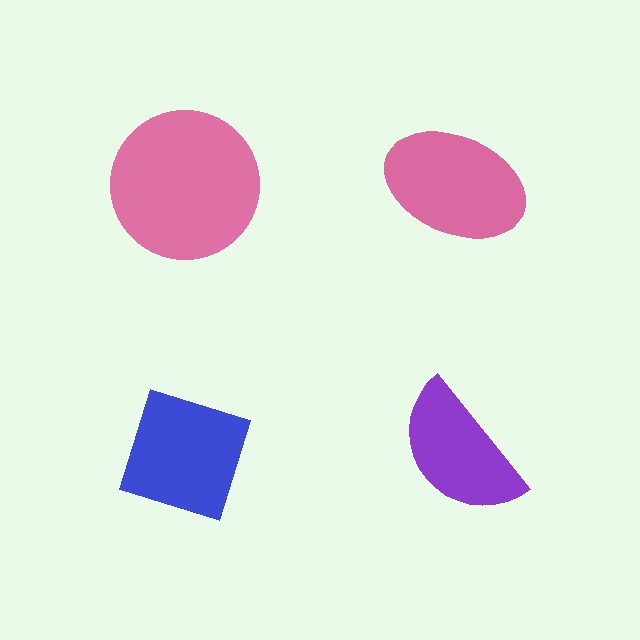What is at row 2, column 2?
A purple semicircle.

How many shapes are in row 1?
2 shapes.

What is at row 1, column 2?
A pink ellipse.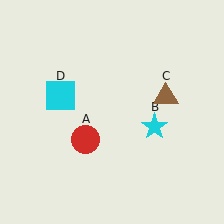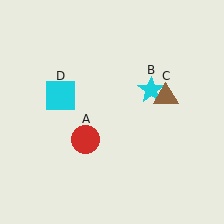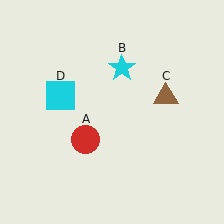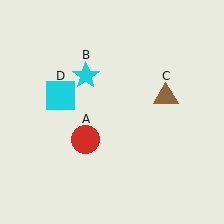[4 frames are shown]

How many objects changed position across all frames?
1 object changed position: cyan star (object B).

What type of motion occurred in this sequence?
The cyan star (object B) rotated counterclockwise around the center of the scene.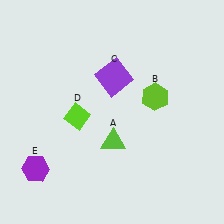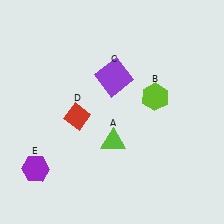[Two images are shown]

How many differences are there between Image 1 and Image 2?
There is 1 difference between the two images.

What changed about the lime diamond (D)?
In Image 1, D is lime. In Image 2, it changed to red.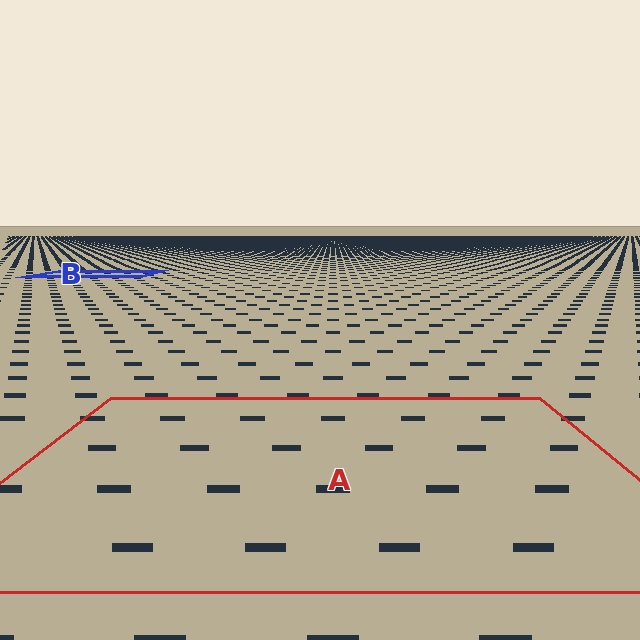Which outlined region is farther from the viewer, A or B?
Region B is farther from the viewer — the texture elements inside it appear smaller and more densely packed.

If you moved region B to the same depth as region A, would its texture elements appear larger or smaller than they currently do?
They would appear larger. At a closer depth, the same texture elements are projected at a bigger on-screen size.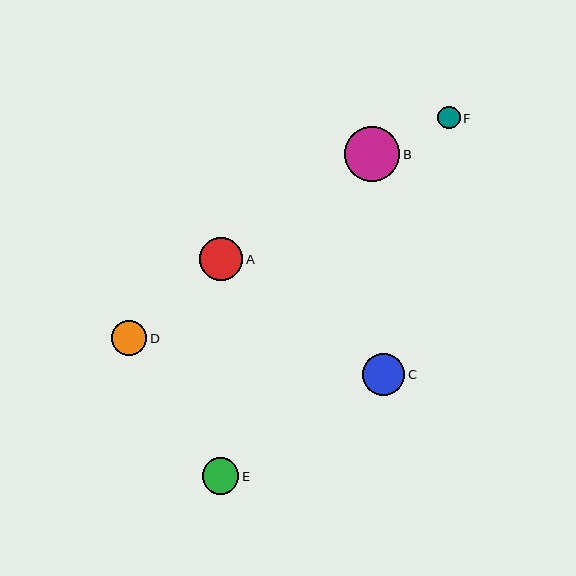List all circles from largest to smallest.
From largest to smallest: B, A, C, E, D, F.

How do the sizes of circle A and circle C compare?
Circle A and circle C are approximately the same size.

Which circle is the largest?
Circle B is the largest with a size of approximately 55 pixels.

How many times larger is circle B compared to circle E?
Circle B is approximately 1.5 times the size of circle E.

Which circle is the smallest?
Circle F is the smallest with a size of approximately 22 pixels.